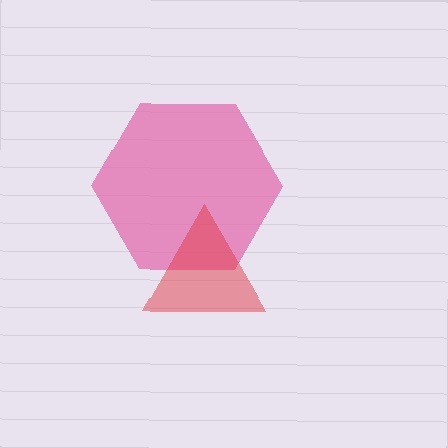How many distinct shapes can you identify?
There are 2 distinct shapes: a pink hexagon, a red triangle.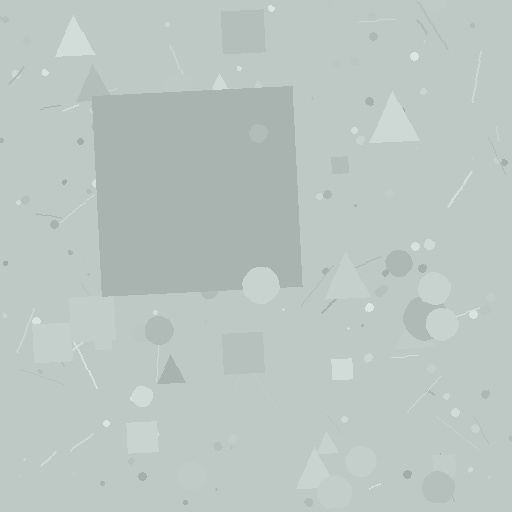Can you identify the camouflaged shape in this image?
The camouflaged shape is a square.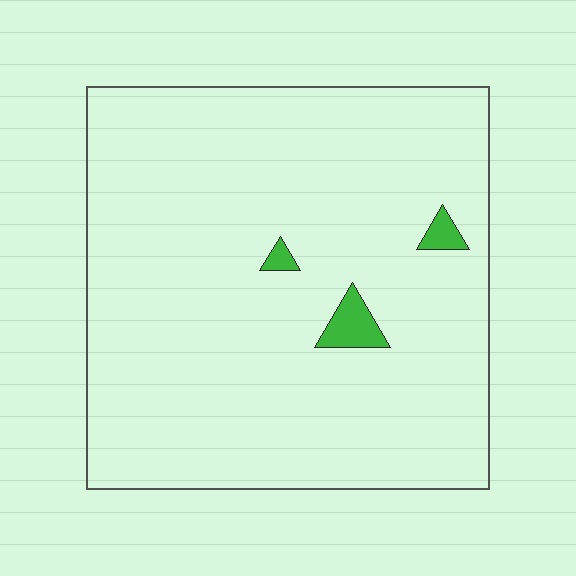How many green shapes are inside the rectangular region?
3.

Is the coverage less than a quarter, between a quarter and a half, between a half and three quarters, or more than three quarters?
Less than a quarter.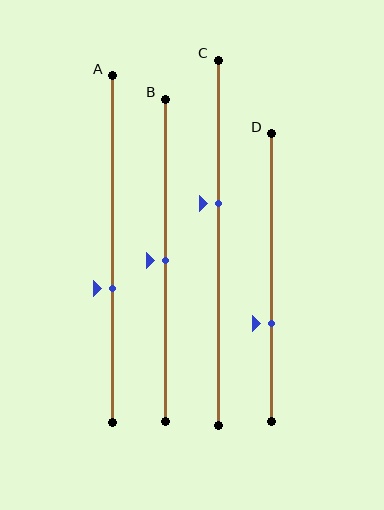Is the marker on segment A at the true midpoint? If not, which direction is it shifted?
No, the marker on segment A is shifted downward by about 11% of the segment length.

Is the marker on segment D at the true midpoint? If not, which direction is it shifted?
No, the marker on segment D is shifted downward by about 16% of the segment length.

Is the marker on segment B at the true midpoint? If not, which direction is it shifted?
Yes, the marker on segment B is at the true midpoint.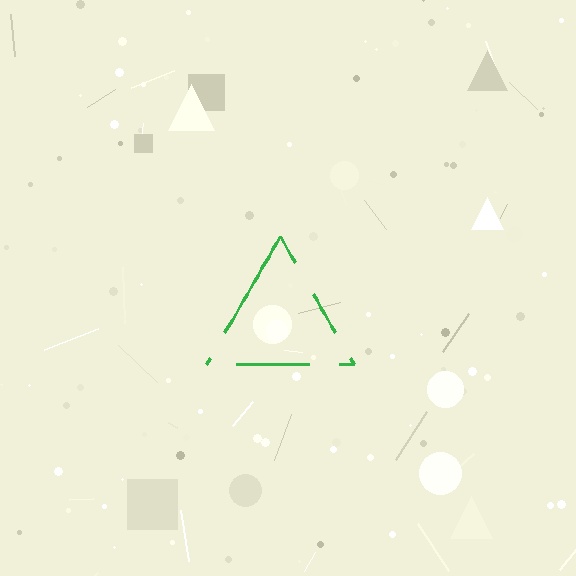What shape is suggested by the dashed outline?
The dashed outline suggests a triangle.